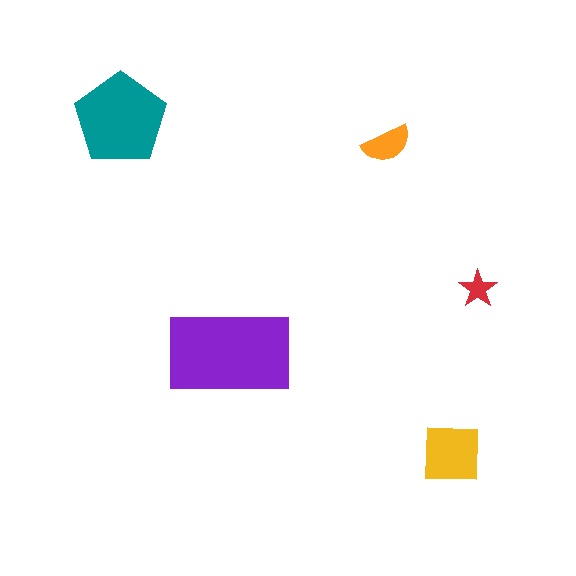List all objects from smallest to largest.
The red star, the orange semicircle, the yellow square, the teal pentagon, the purple rectangle.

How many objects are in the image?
There are 5 objects in the image.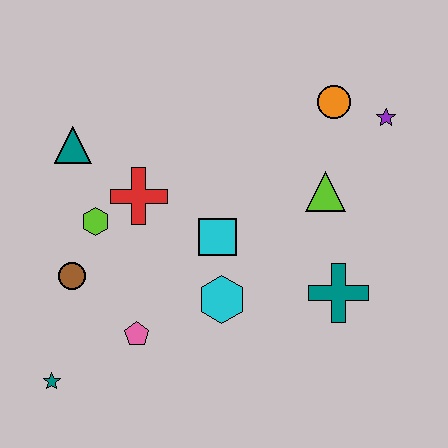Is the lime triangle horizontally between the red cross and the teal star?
No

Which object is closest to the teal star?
The pink pentagon is closest to the teal star.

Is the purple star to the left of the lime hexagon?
No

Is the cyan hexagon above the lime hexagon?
No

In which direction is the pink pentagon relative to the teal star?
The pink pentagon is to the right of the teal star.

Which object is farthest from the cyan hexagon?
The purple star is farthest from the cyan hexagon.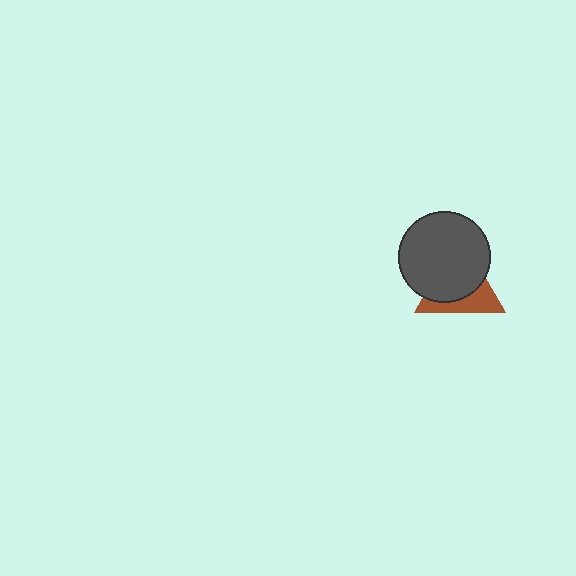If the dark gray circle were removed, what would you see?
You would see the complete brown triangle.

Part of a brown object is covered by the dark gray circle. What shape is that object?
It is a triangle.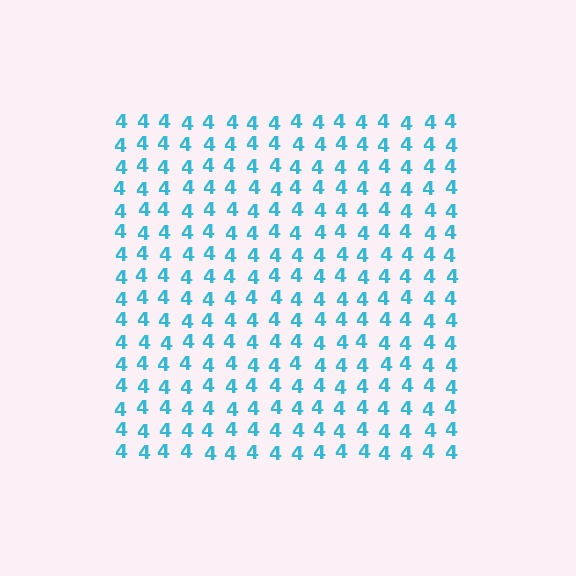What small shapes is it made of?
It is made of small digit 4's.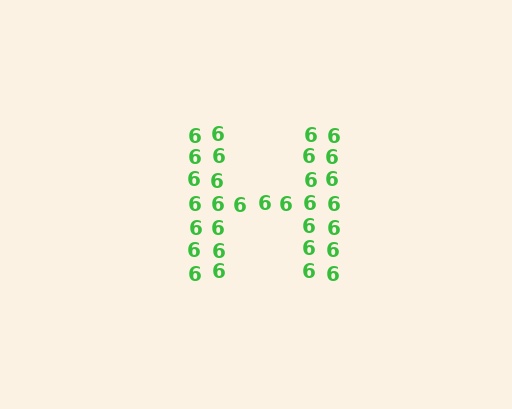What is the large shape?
The large shape is the letter H.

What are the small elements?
The small elements are digit 6's.